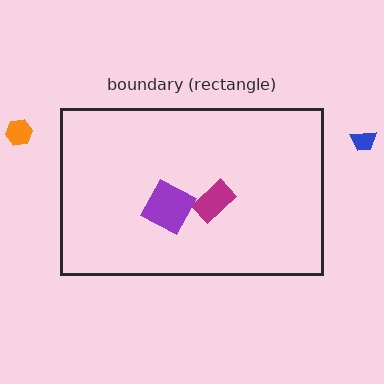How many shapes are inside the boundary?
2 inside, 2 outside.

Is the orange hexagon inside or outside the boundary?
Outside.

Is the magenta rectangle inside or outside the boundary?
Inside.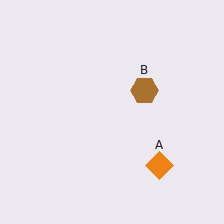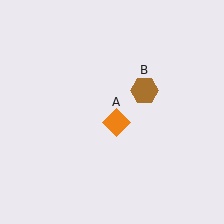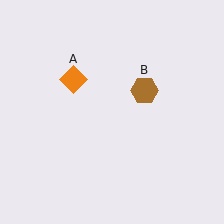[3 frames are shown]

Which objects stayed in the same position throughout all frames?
Brown hexagon (object B) remained stationary.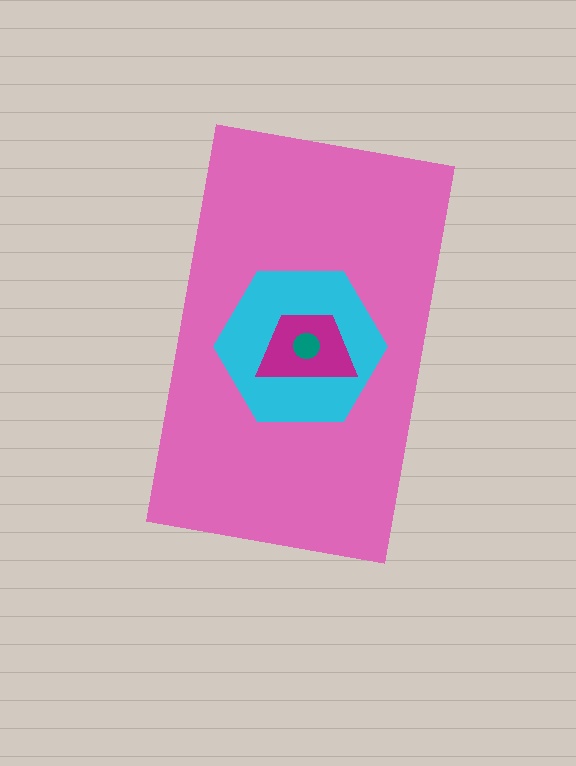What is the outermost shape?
The pink rectangle.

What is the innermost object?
The teal circle.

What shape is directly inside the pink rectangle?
The cyan hexagon.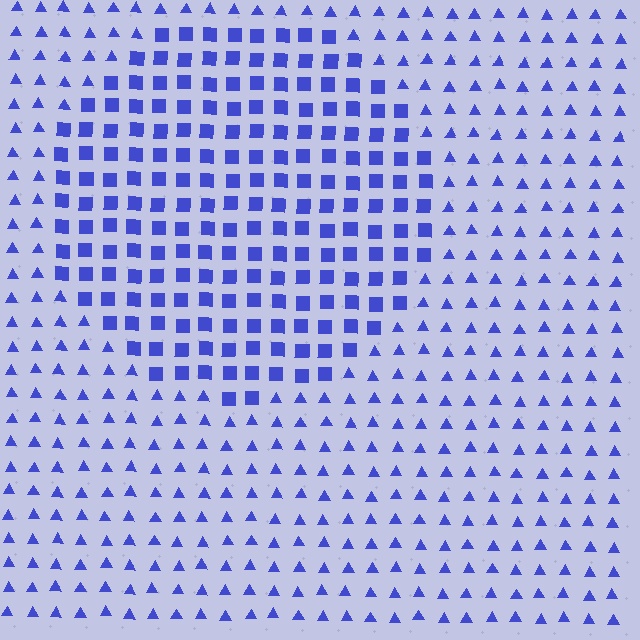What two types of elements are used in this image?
The image uses squares inside the circle region and triangles outside it.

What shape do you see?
I see a circle.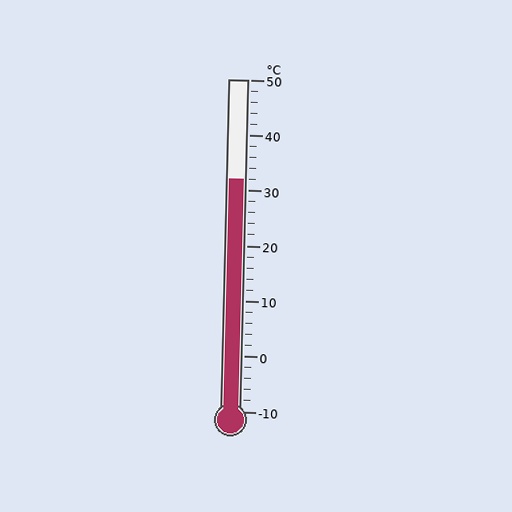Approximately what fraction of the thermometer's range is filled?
The thermometer is filled to approximately 70% of its range.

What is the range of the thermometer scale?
The thermometer scale ranges from -10°C to 50°C.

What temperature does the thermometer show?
The thermometer shows approximately 32°C.